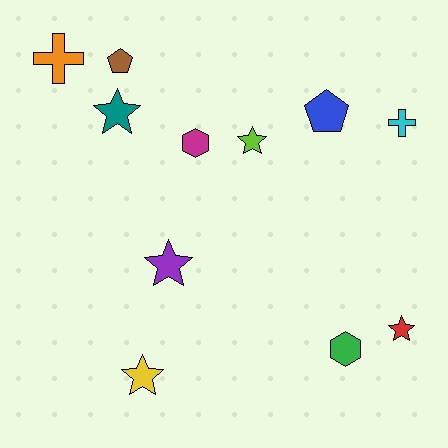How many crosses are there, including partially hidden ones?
There are 2 crosses.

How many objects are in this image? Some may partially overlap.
There are 11 objects.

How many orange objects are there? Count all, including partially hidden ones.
There is 1 orange object.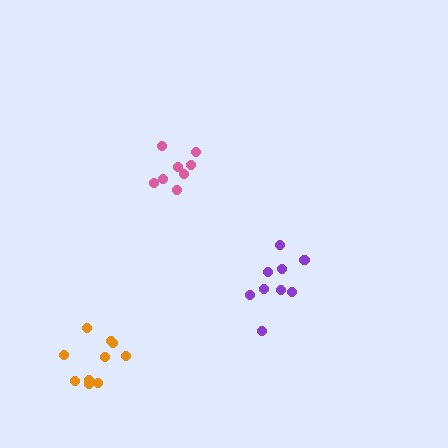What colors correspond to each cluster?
The clusters are colored: pink, orange, purple.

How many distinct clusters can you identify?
There are 3 distinct clusters.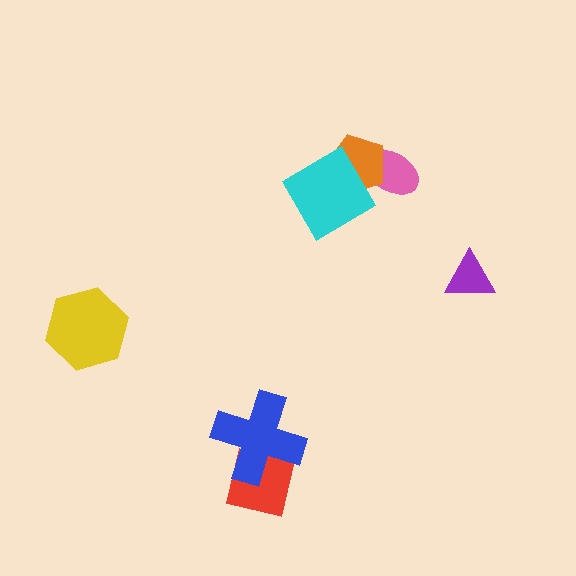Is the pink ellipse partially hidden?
Yes, it is partially covered by another shape.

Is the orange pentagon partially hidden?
Yes, it is partially covered by another shape.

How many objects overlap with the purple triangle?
0 objects overlap with the purple triangle.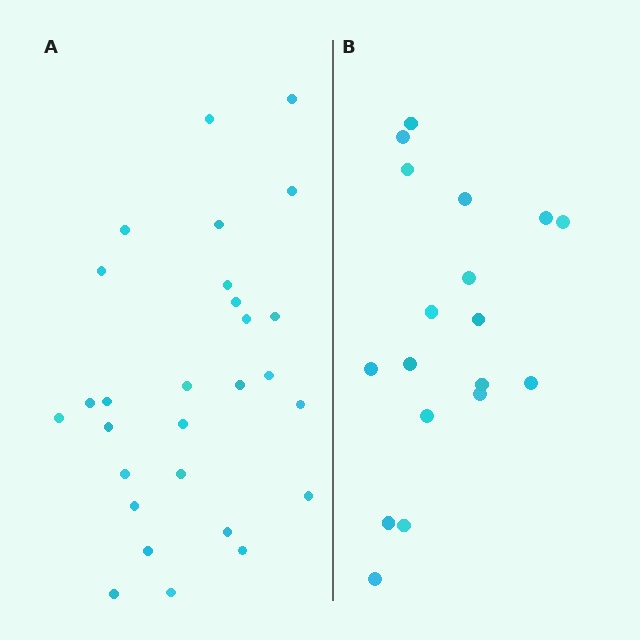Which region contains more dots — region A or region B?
Region A (the left region) has more dots.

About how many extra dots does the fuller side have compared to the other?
Region A has roughly 10 or so more dots than region B.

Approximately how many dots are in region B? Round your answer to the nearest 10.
About 20 dots. (The exact count is 18, which rounds to 20.)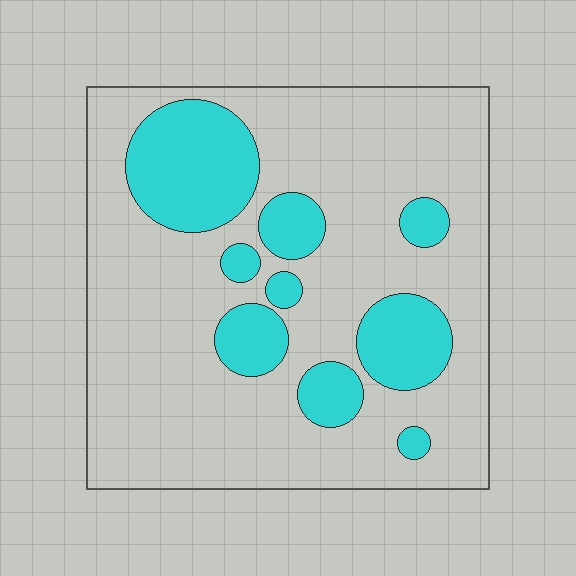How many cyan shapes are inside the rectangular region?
9.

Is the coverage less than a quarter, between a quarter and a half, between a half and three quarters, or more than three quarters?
Less than a quarter.